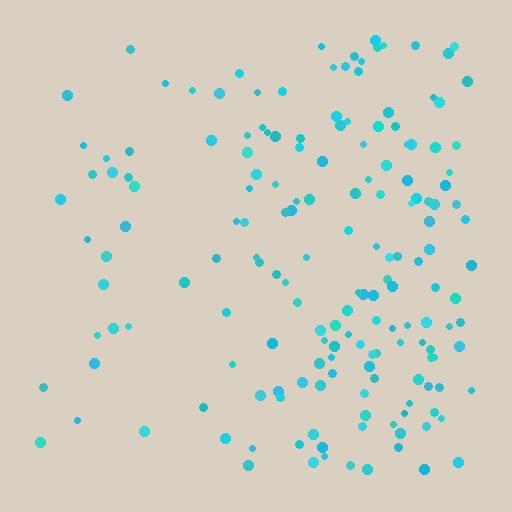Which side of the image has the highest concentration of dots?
The right.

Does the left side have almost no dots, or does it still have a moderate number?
Still a moderate number, just noticeably fewer than the right.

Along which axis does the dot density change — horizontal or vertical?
Horizontal.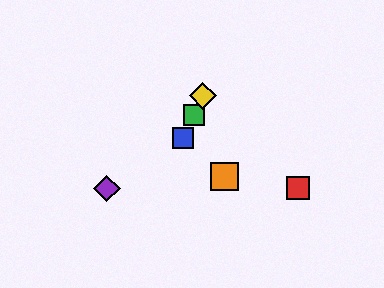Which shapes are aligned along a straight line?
The blue square, the green square, the yellow diamond are aligned along a straight line.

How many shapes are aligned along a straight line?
3 shapes (the blue square, the green square, the yellow diamond) are aligned along a straight line.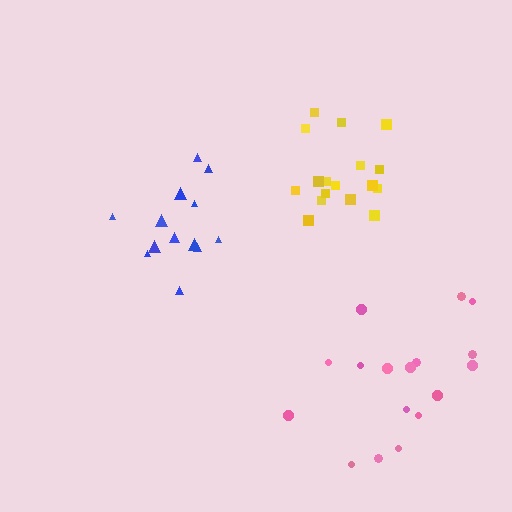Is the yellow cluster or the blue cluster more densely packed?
Yellow.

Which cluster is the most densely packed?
Yellow.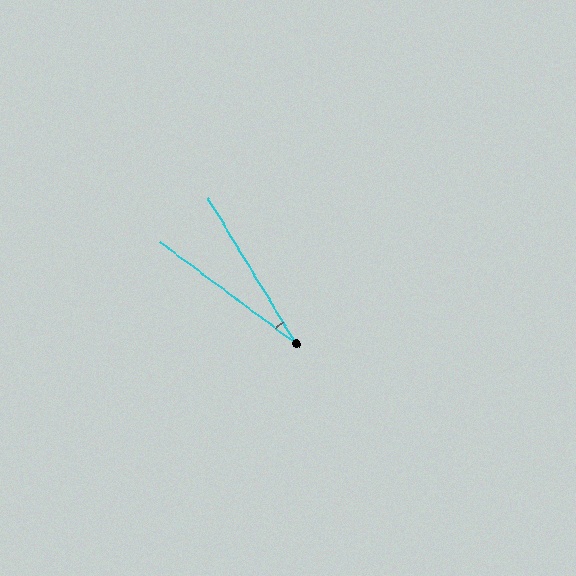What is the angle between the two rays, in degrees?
Approximately 22 degrees.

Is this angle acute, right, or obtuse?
It is acute.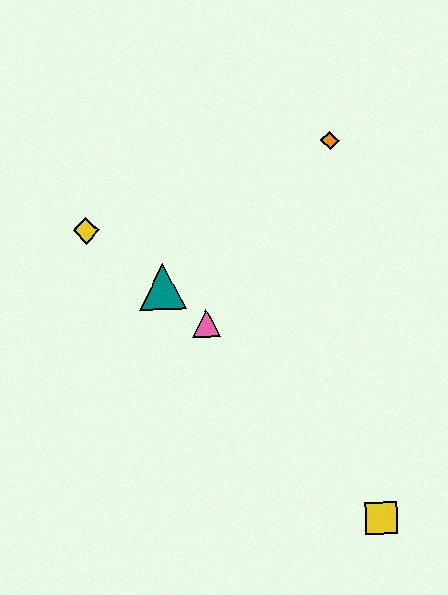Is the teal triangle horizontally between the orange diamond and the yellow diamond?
Yes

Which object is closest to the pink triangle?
The teal triangle is closest to the pink triangle.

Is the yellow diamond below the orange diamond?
Yes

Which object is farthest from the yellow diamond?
The yellow square is farthest from the yellow diamond.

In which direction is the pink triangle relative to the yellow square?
The pink triangle is above the yellow square.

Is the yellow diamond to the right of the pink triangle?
No